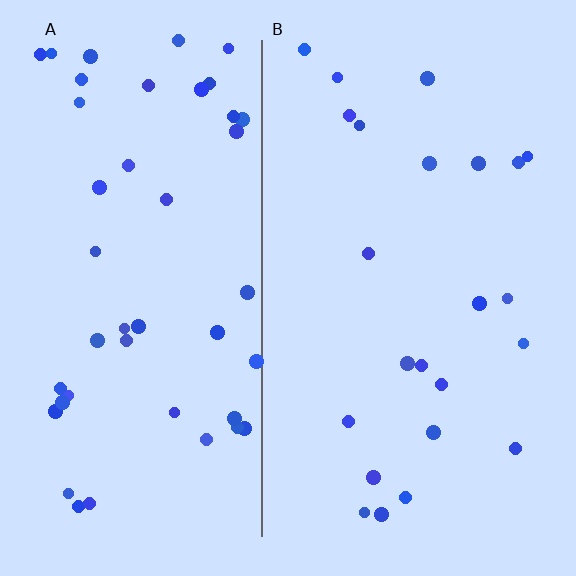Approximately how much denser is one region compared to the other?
Approximately 1.9× — region A over region B.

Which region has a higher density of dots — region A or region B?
A (the left).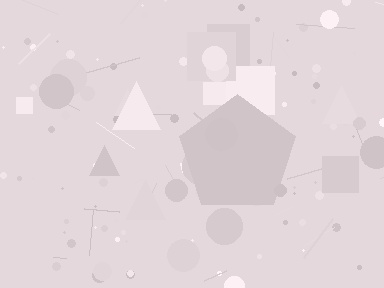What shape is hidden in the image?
A pentagon is hidden in the image.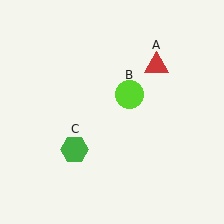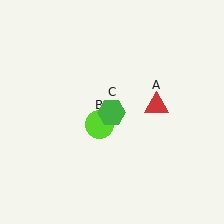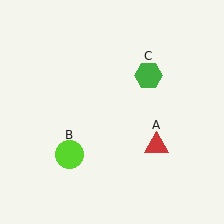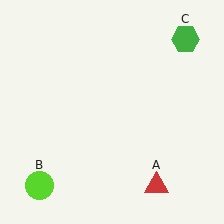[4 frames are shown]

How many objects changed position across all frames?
3 objects changed position: red triangle (object A), lime circle (object B), green hexagon (object C).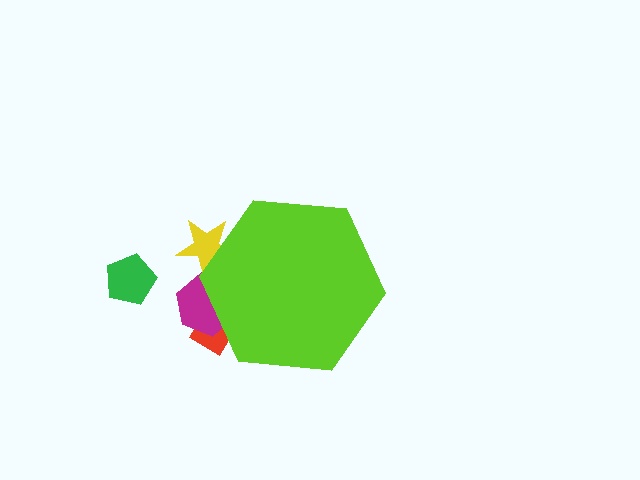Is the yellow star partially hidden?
Yes, the yellow star is partially hidden behind the lime hexagon.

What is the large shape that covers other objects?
A lime hexagon.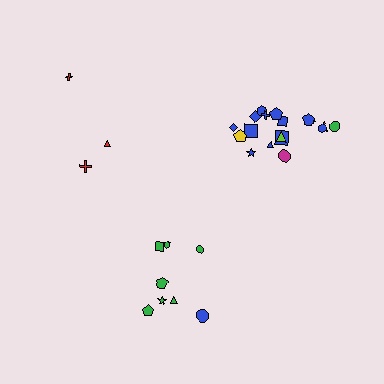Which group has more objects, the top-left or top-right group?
The top-right group.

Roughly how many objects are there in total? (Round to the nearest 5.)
Roughly 30 objects in total.